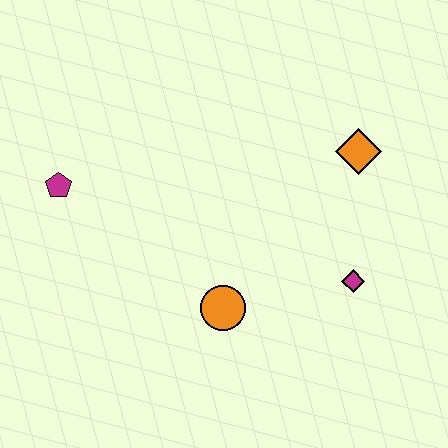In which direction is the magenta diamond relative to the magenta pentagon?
The magenta diamond is to the right of the magenta pentagon.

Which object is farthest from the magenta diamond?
The magenta pentagon is farthest from the magenta diamond.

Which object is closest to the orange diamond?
The magenta diamond is closest to the orange diamond.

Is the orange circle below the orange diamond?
Yes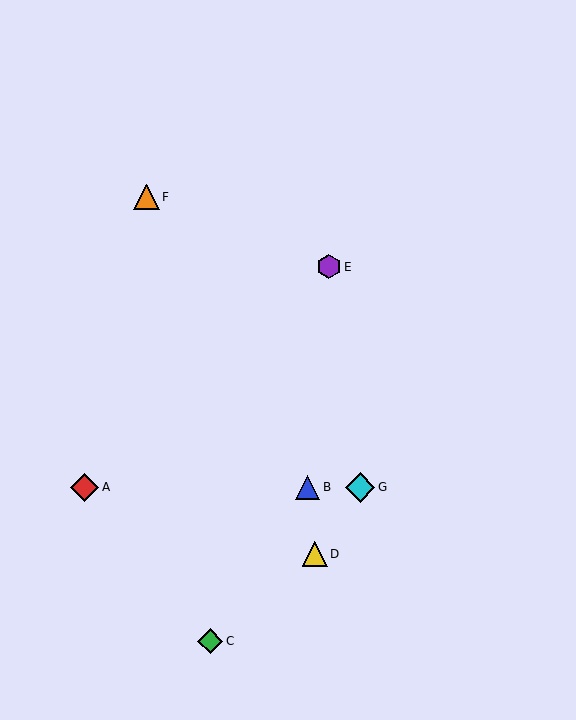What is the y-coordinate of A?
Object A is at y≈487.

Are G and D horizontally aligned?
No, G is at y≈487 and D is at y≈554.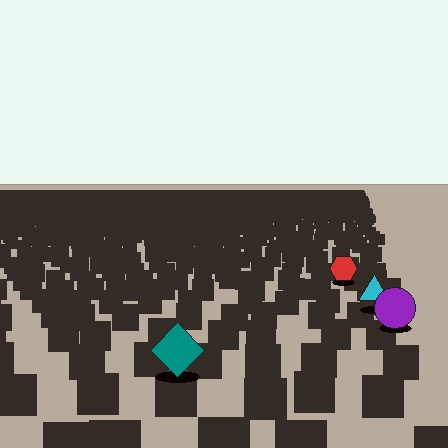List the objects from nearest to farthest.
From nearest to farthest: the teal diamond, the purple circle, the cyan triangle, the red hexagon.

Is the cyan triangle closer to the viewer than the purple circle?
No. The purple circle is closer — you can tell from the texture gradient: the ground texture is coarser near it.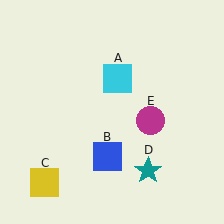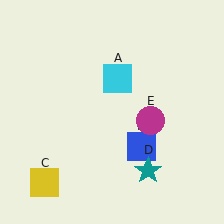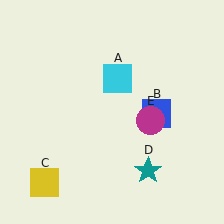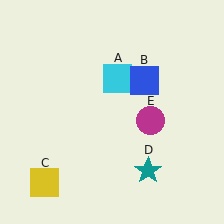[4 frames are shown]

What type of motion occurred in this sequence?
The blue square (object B) rotated counterclockwise around the center of the scene.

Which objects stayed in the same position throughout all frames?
Cyan square (object A) and yellow square (object C) and teal star (object D) and magenta circle (object E) remained stationary.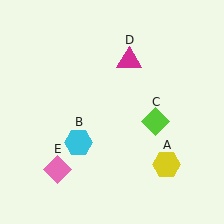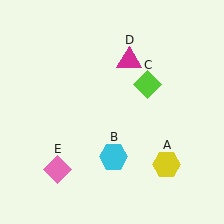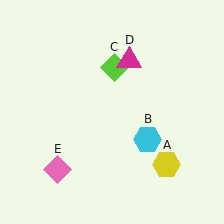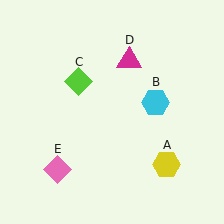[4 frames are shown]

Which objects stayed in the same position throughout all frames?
Yellow hexagon (object A) and magenta triangle (object D) and pink diamond (object E) remained stationary.